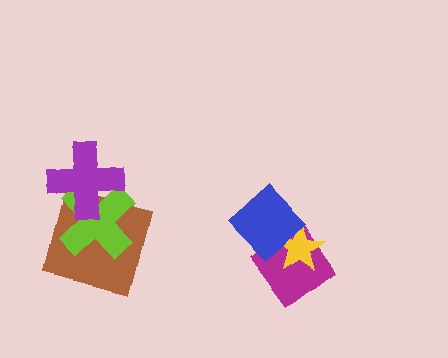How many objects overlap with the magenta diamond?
2 objects overlap with the magenta diamond.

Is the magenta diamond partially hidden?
Yes, it is partially covered by another shape.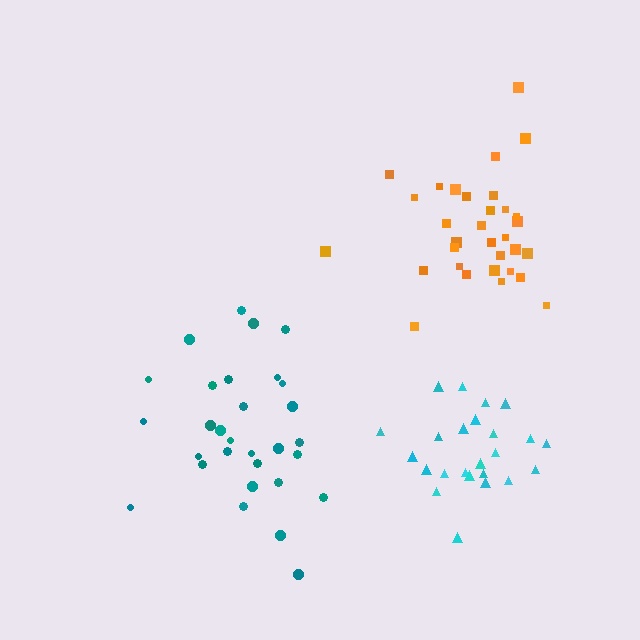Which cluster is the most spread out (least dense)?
Teal.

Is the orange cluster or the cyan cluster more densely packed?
Orange.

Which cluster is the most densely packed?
Orange.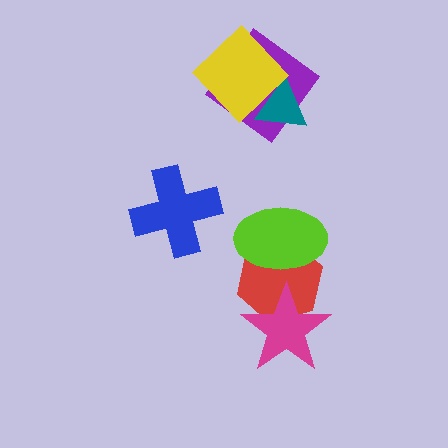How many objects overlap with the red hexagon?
2 objects overlap with the red hexagon.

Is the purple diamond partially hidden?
Yes, it is partially covered by another shape.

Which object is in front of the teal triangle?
The yellow diamond is in front of the teal triangle.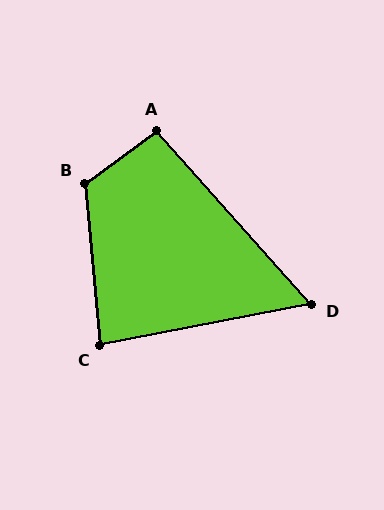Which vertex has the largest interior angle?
B, at approximately 121 degrees.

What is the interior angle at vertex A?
Approximately 96 degrees (obtuse).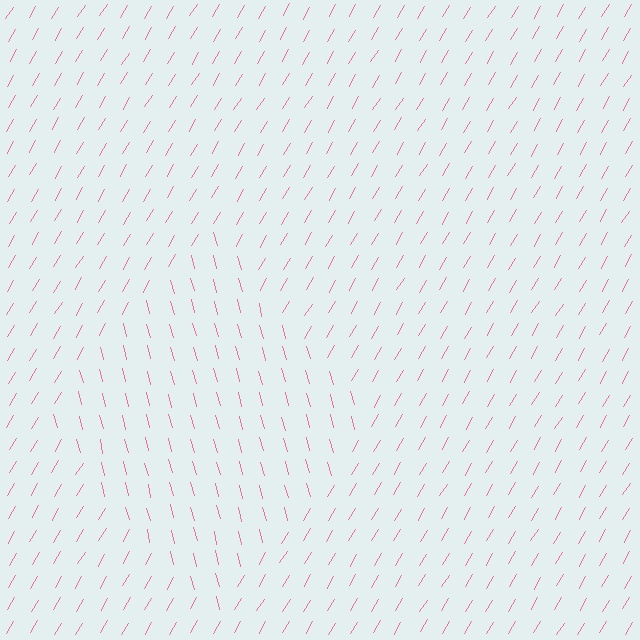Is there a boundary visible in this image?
Yes, there is a texture boundary formed by a change in line orientation.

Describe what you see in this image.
The image is filled with small pink line segments. A diamond region in the image has lines oriented differently from the surrounding lines, creating a visible texture boundary.